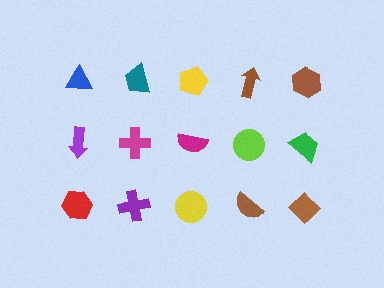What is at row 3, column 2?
A purple cross.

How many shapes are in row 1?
5 shapes.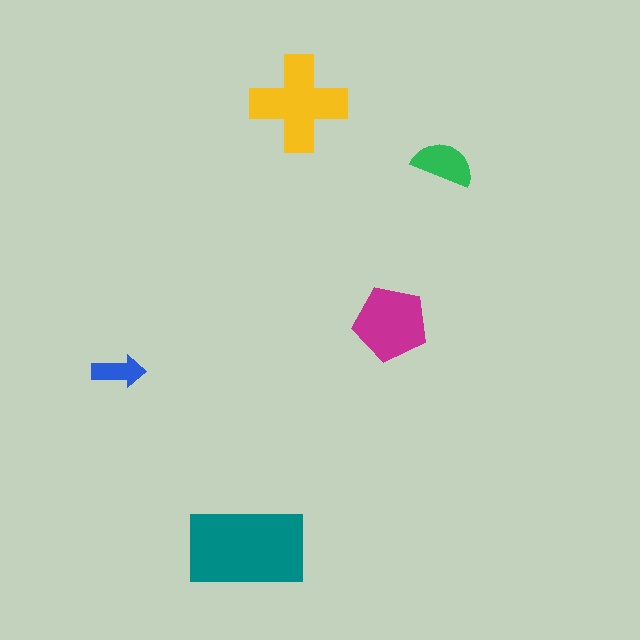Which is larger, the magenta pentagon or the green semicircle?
The magenta pentagon.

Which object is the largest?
The teal rectangle.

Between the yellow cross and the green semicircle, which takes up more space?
The yellow cross.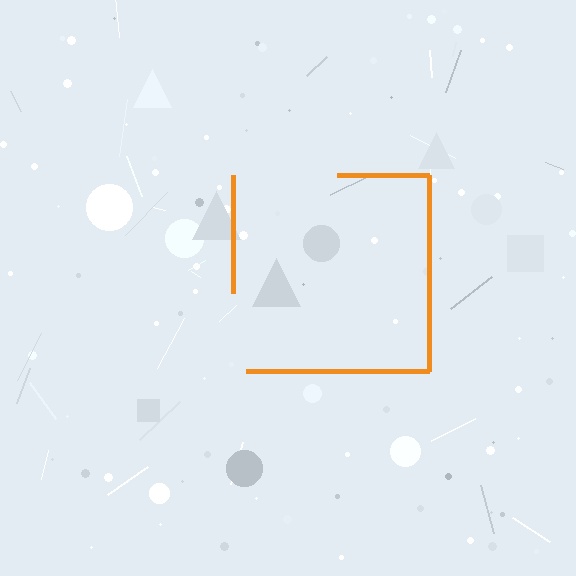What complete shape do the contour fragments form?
The contour fragments form a square.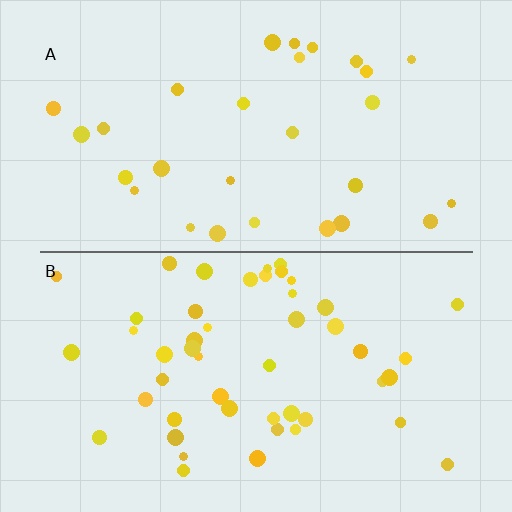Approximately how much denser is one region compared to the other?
Approximately 1.7× — region B over region A.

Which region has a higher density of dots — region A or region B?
B (the bottom).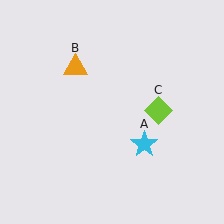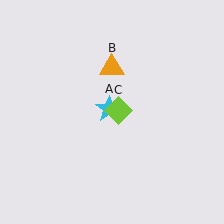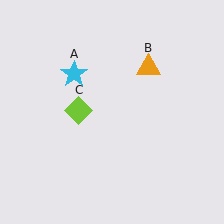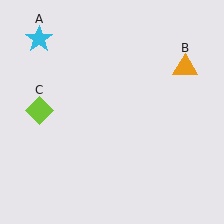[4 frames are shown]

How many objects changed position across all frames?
3 objects changed position: cyan star (object A), orange triangle (object B), lime diamond (object C).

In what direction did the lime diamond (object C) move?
The lime diamond (object C) moved left.